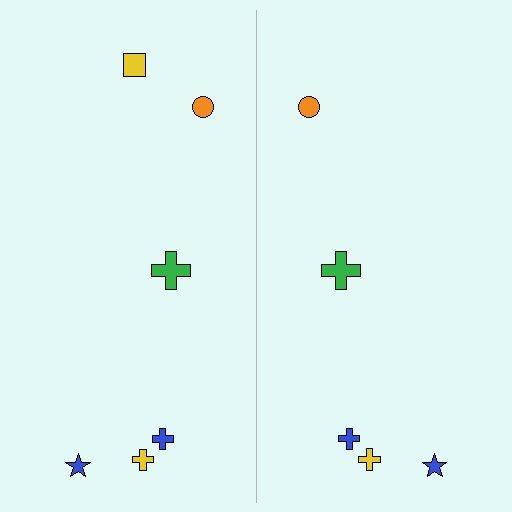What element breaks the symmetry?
A yellow square is missing from the right side.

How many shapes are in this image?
There are 11 shapes in this image.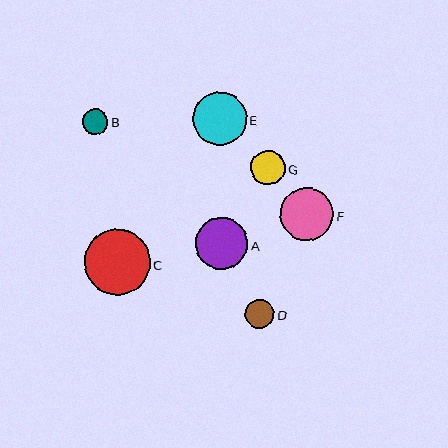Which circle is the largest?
Circle C is the largest with a size of approximately 66 pixels.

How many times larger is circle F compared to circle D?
Circle F is approximately 1.8 times the size of circle D.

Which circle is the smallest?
Circle B is the smallest with a size of approximately 25 pixels.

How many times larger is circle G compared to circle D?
Circle G is approximately 1.2 times the size of circle D.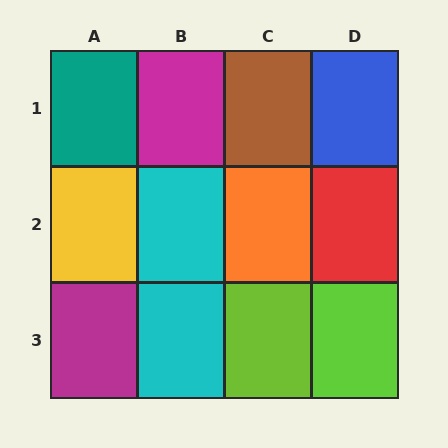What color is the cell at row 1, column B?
Magenta.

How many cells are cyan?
2 cells are cyan.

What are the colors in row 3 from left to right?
Magenta, cyan, lime, lime.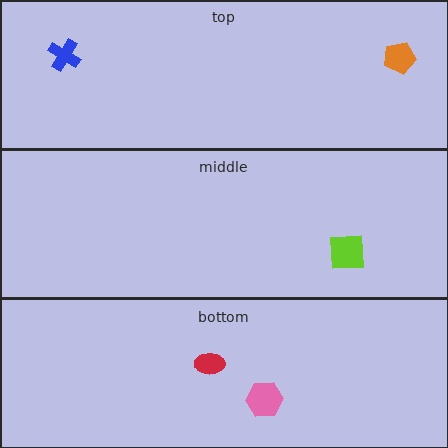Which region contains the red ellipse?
The bottom region.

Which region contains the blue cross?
The top region.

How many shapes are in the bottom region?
2.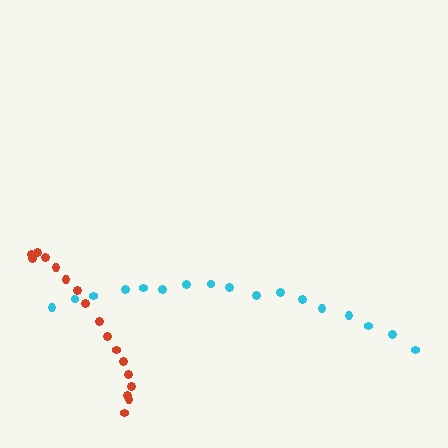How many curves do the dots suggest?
There are 2 distinct paths.